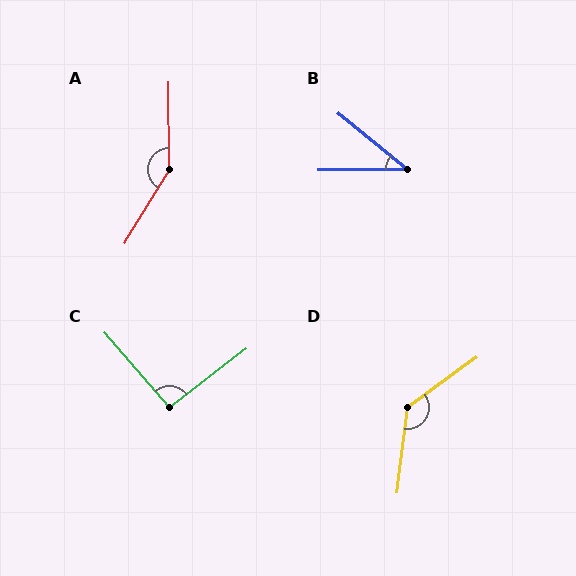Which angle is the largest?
A, at approximately 148 degrees.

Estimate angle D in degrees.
Approximately 133 degrees.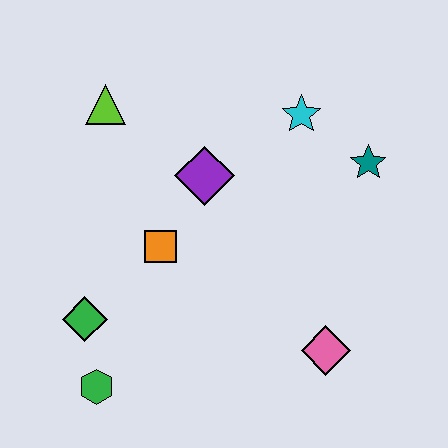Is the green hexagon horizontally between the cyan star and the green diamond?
Yes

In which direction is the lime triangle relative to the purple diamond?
The lime triangle is to the left of the purple diamond.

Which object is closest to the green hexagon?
The green diamond is closest to the green hexagon.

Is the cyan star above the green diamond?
Yes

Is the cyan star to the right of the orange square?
Yes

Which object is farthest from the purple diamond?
The green hexagon is farthest from the purple diamond.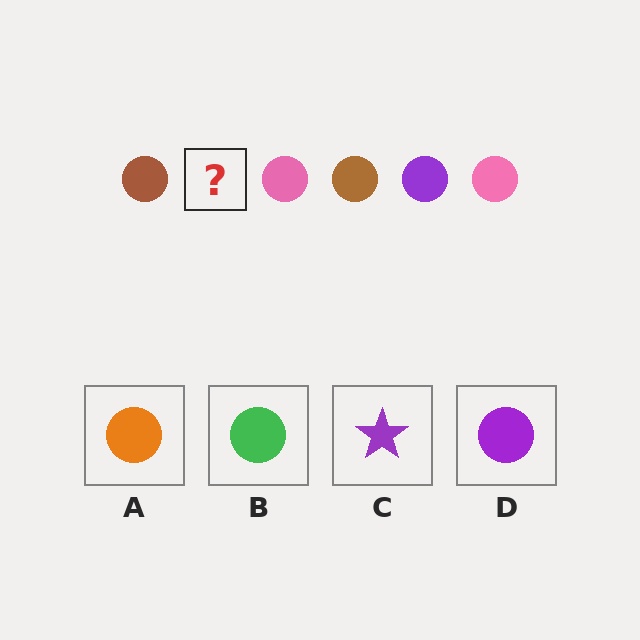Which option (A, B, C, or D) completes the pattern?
D.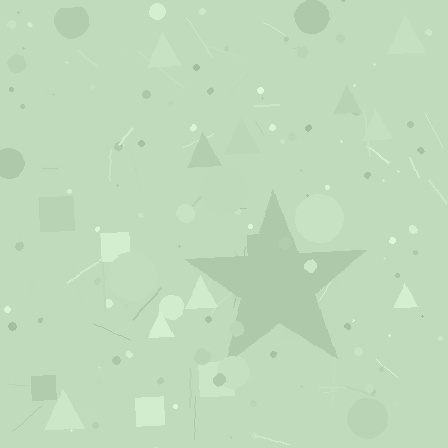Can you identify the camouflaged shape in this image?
The camouflaged shape is a star.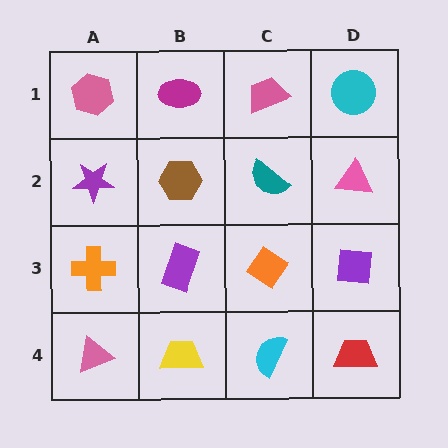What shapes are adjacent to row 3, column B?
A brown hexagon (row 2, column B), a yellow trapezoid (row 4, column B), an orange cross (row 3, column A), an orange diamond (row 3, column C).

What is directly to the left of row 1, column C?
A magenta ellipse.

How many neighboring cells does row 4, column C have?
3.